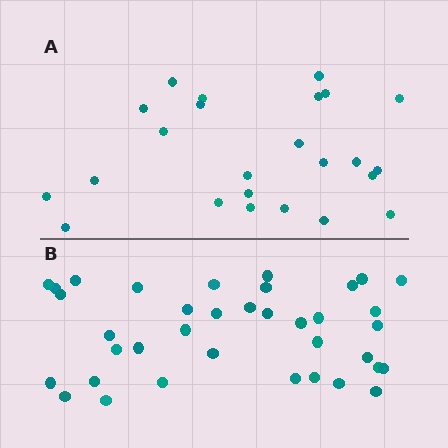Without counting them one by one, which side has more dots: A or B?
Region B (the bottom region) has more dots.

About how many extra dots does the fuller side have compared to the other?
Region B has approximately 15 more dots than region A.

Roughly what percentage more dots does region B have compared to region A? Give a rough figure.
About 55% more.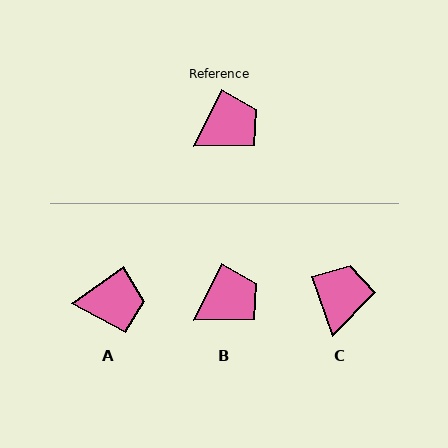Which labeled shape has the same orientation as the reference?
B.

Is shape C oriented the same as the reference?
No, it is off by about 45 degrees.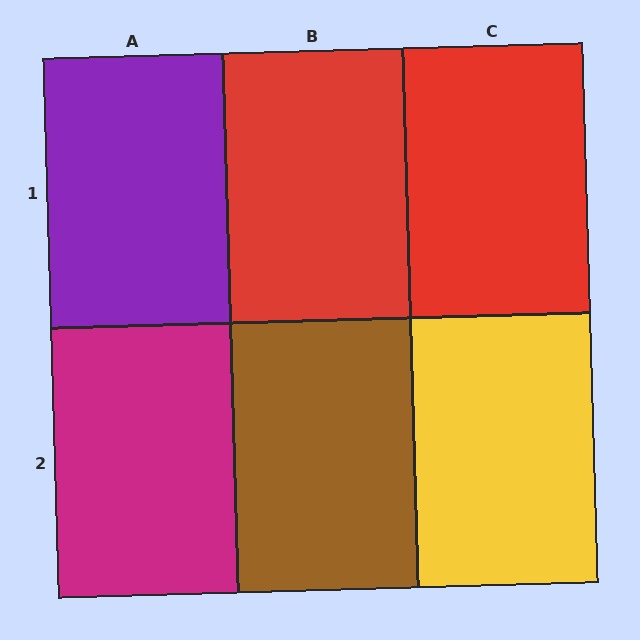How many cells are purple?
1 cell is purple.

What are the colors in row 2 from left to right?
Magenta, brown, yellow.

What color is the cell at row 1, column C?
Red.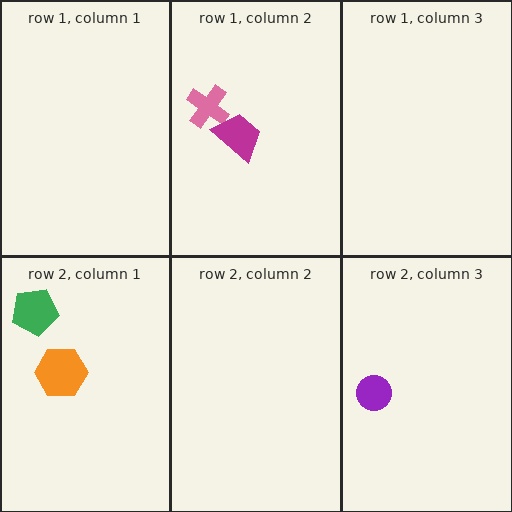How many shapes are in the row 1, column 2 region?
2.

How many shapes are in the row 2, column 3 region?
1.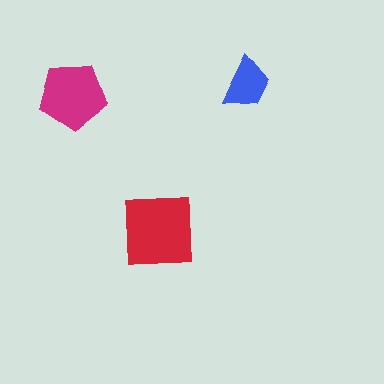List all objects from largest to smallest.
The red square, the magenta pentagon, the blue trapezoid.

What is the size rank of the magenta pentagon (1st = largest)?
2nd.